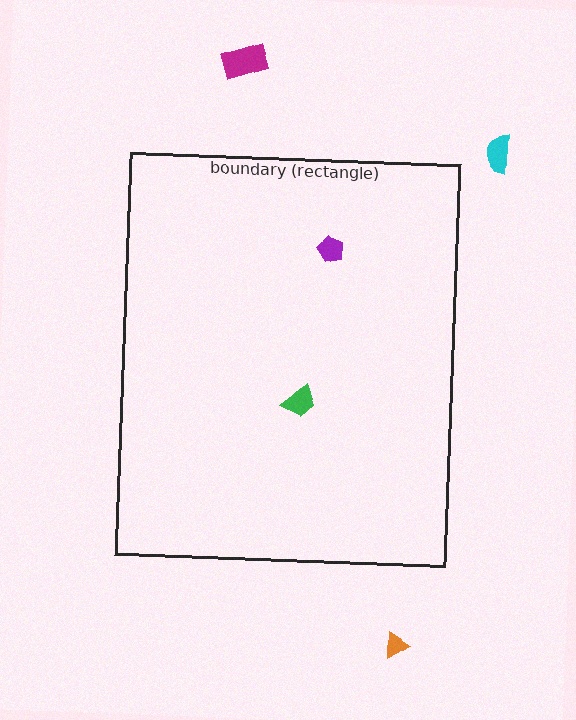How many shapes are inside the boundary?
2 inside, 3 outside.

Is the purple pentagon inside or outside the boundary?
Inside.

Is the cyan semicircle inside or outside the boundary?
Outside.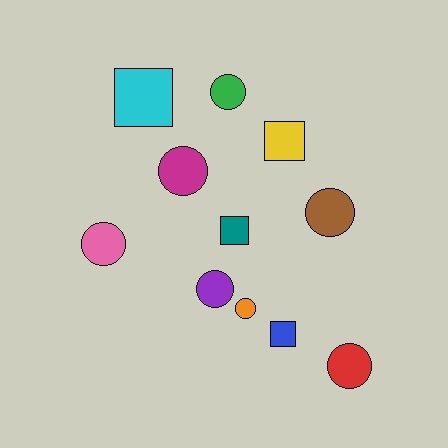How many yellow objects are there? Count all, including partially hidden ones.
There is 1 yellow object.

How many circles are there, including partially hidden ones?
There are 7 circles.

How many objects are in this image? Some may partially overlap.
There are 11 objects.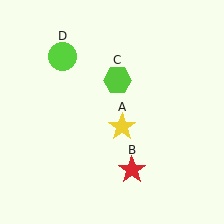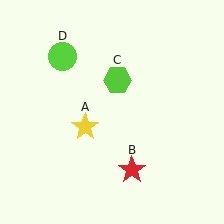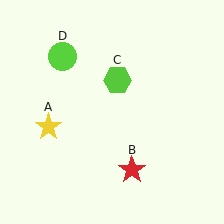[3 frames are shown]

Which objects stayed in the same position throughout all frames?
Red star (object B) and lime hexagon (object C) and lime circle (object D) remained stationary.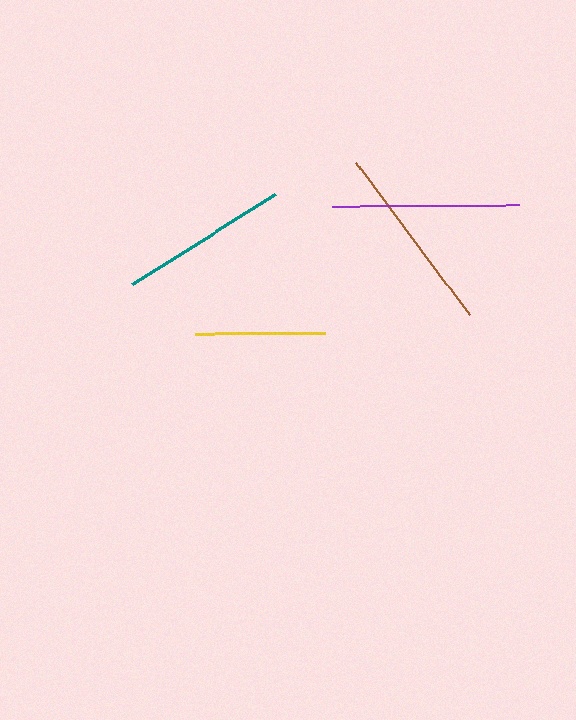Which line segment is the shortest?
The yellow line is the shortest at approximately 131 pixels.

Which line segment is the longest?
The brown line is the longest at approximately 190 pixels.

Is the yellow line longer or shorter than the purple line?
The purple line is longer than the yellow line.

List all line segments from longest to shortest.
From longest to shortest: brown, purple, teal, yellow.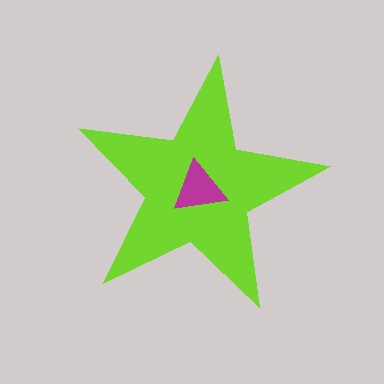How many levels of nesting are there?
2.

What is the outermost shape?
The lime star.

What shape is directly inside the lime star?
The magenta triangle.